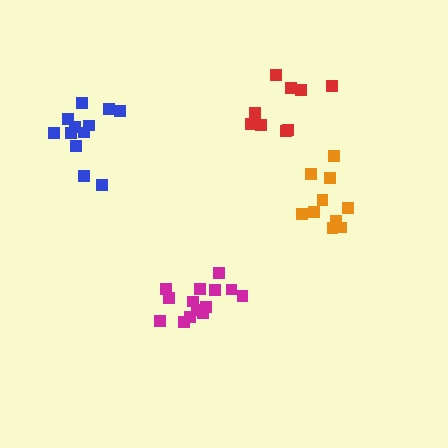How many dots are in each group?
Group 1: 10 dots, Group 2: 9 dots, Group 3: 14 dots, Group 4: 12 dots (45 total).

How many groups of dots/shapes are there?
There are 4 groups.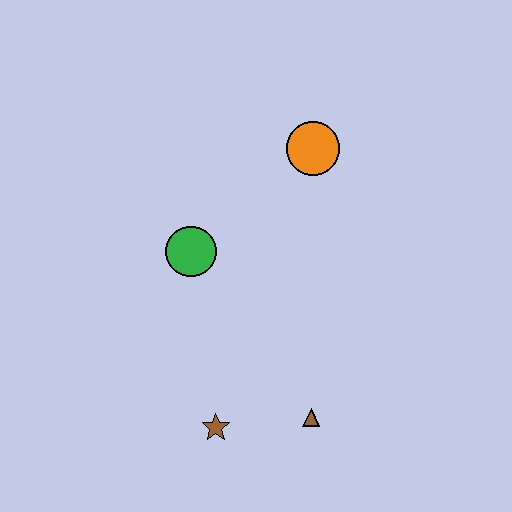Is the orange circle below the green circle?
No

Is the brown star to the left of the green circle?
No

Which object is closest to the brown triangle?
The brown star is closest to the brown triangle.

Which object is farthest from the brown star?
The orange circle is farthest from the brown star.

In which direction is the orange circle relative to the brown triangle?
The orange circle is above the brown triangle.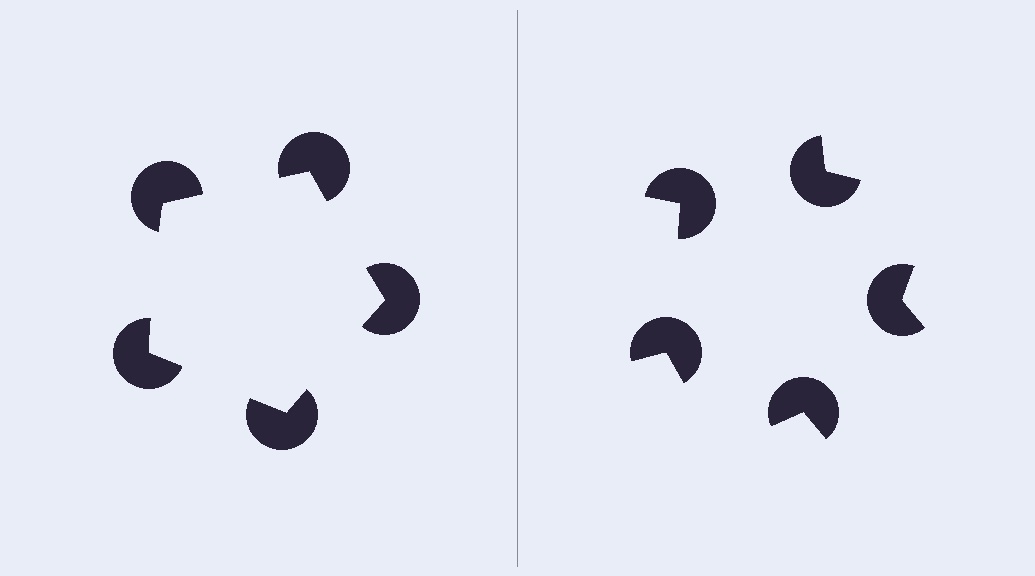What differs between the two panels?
The pac-man discs are positioned identically on both sides; only the wedge orientations differ. On the left they align to a pentagon; on the right they are misaligned.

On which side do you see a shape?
An illusory pentagon appears on the left side. On the right side the wedge cuts are rotated, so no coherent shape forms.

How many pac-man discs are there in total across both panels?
10 — 5 on each side.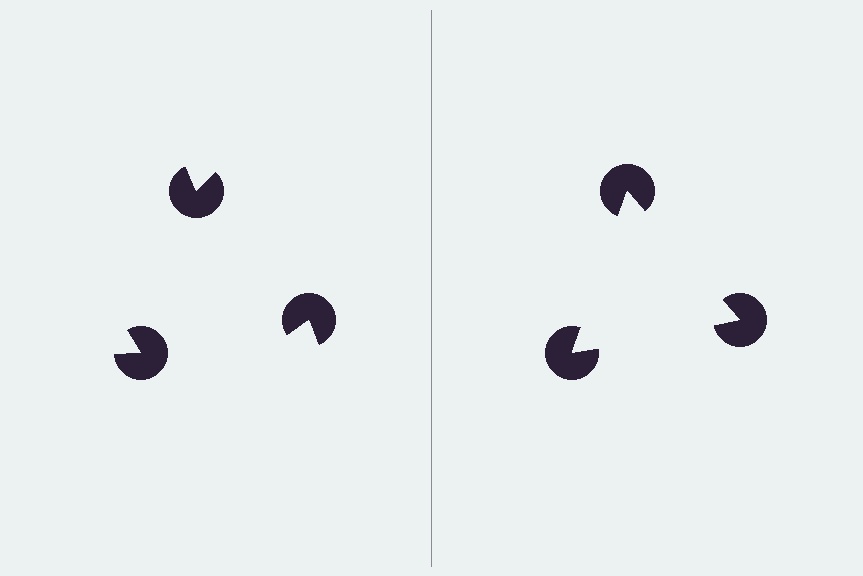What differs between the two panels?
The pac-man discs are positioned identically on both sides; only the wedge orientations differ. On the right they align to a triangle; on the left they are misaligned.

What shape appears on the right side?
An illusory triangle.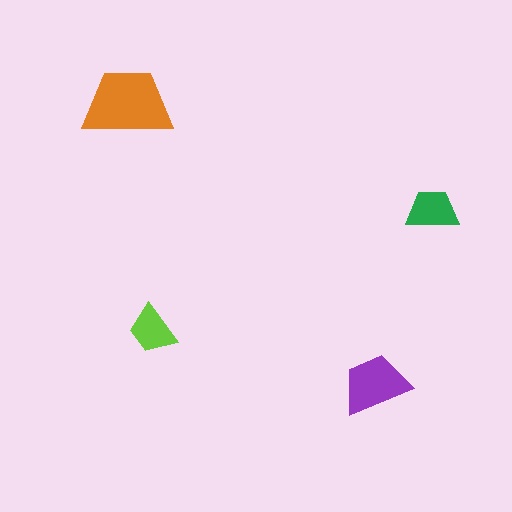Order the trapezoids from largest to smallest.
the orange one, the purple one, the green one, the lime one.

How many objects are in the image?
There are 4 objects in the image.